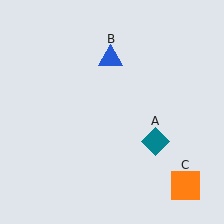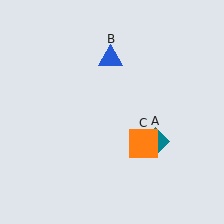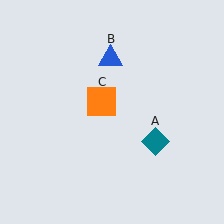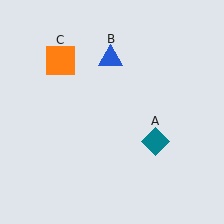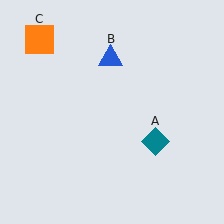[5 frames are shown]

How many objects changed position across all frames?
1 object changed position: orange square (object C).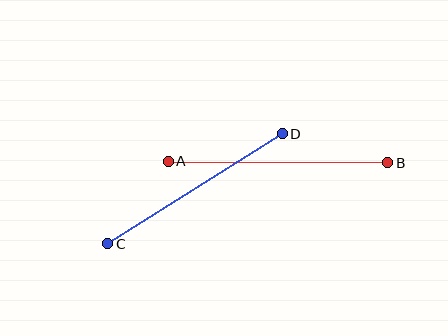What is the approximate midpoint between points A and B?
The midpoint is at approximately (278, 162) pixels.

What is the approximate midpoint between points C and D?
The midpoint is at approximately (195, 189) pixels.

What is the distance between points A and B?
The distance is approximately 219 pixels.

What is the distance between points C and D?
The distance is approximately 206 pixels.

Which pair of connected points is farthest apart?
Points A and B are farthest apart.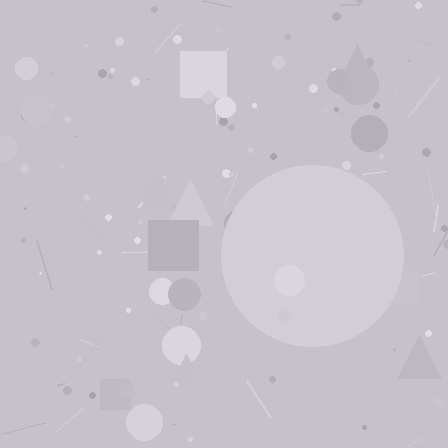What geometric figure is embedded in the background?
A circle is embedded in the background.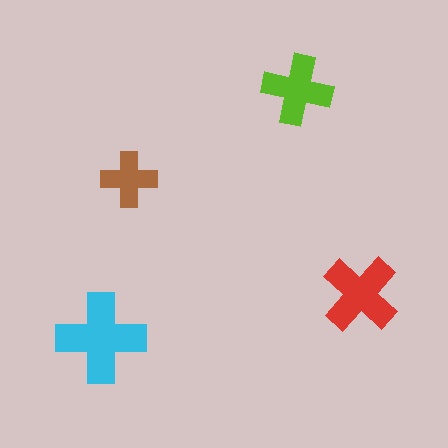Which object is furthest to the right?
The red cross is rightmost.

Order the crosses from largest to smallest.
the cyan one, the red one, the lime one, the brown one.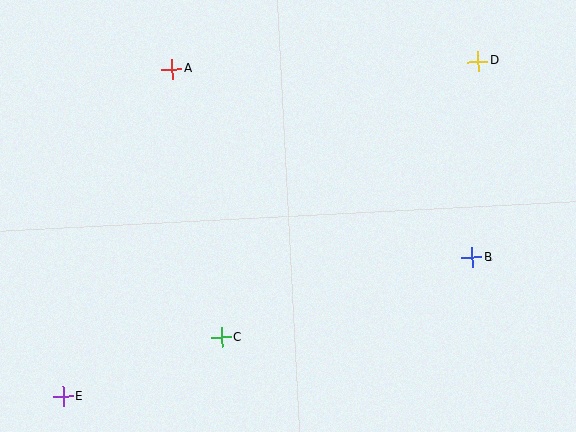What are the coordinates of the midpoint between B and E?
The midpoint between B and E is at (268, 327).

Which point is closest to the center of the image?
Point C at (221, 338) is closest to the center.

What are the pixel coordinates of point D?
Point D is at (478, 61).